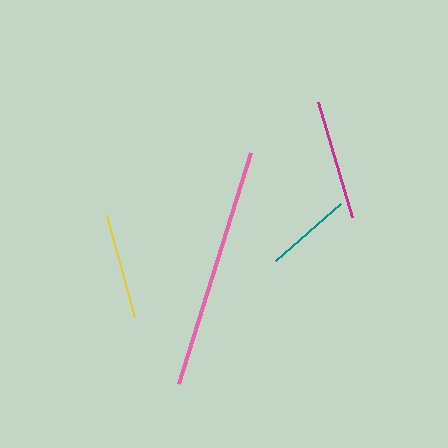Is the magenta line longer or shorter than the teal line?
The magenta line is longer than the teal line.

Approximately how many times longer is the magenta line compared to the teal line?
The magenta line is approximately 1.4 times the length of the teal line.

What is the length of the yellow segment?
The yellow segment is approximately 106 pixels long.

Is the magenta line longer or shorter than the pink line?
The pink line is longer than the magenta line.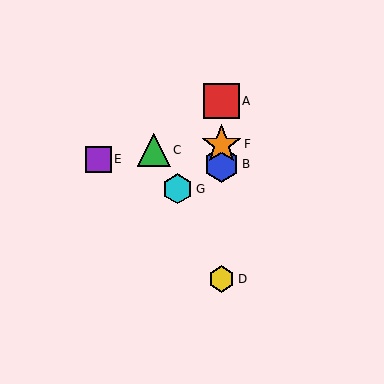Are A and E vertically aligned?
No, A is at x≈222 and E is at x≈99.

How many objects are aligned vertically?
4 objects (A, B, D, F) are aligned vertically.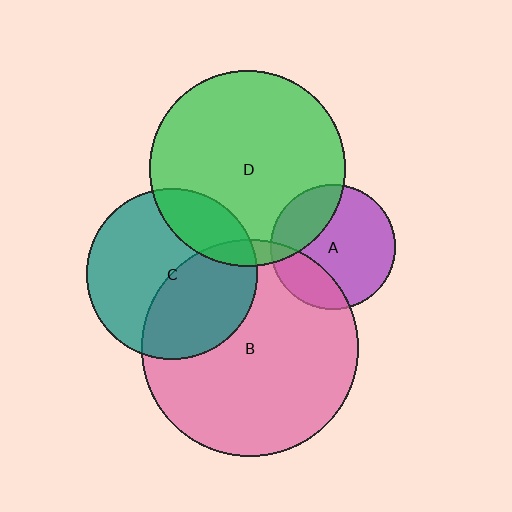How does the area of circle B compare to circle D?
Approximately 1.2 times.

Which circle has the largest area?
Circle B (pink).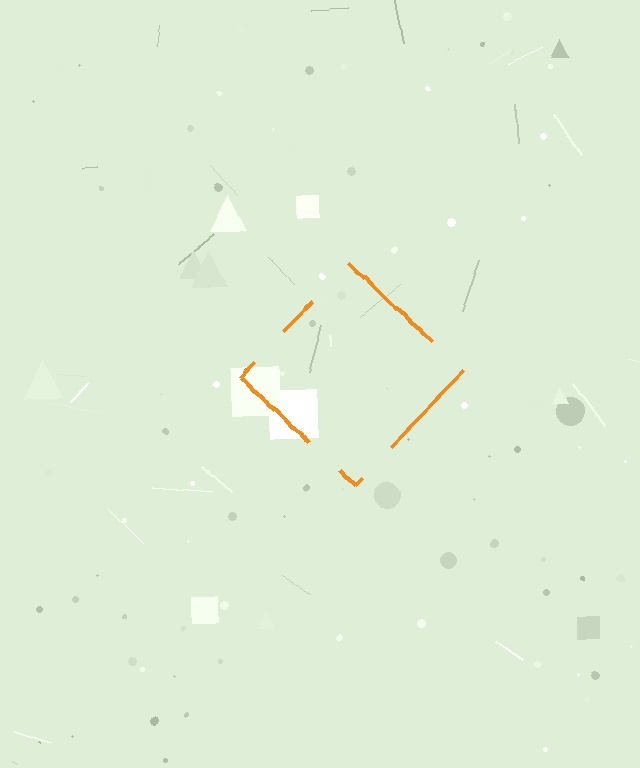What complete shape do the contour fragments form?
The contour fragments form a diamond.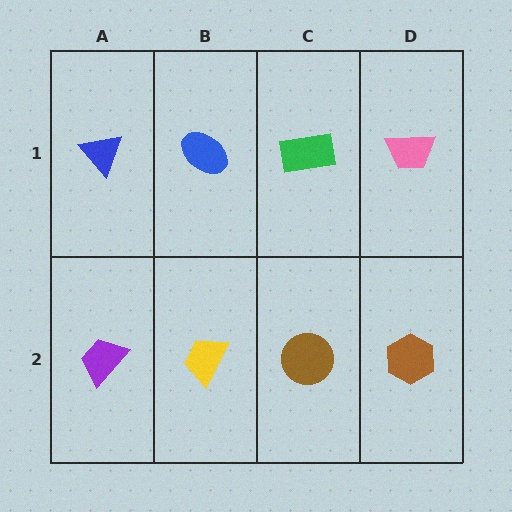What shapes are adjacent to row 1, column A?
A purple trapezoid (row 2, column A), a blue ellipse (row 1, column B).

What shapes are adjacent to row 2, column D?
A pink trapezoid (row 1, column D), a brown circle (row 2, column C).